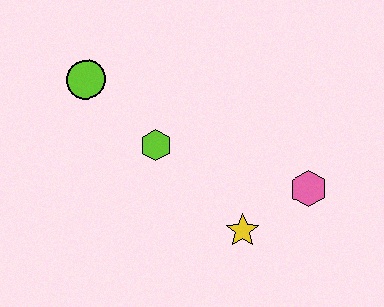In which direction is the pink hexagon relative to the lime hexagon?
The pink hexagon is to the right of the lime hexagon.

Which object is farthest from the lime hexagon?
The pink hexagon is farthest from the lime hexagon.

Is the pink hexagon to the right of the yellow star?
Yes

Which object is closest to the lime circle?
The lime hexagon is closest to the lime circle.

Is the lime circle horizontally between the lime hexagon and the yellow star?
No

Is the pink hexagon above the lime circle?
No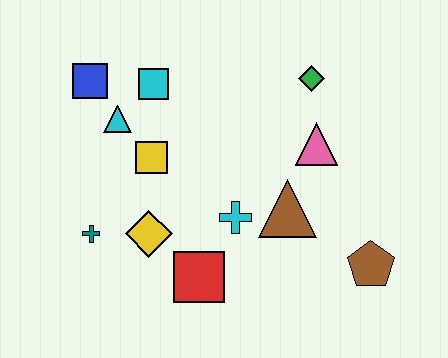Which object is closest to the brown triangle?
The cyan cross is closest to the brown triangle.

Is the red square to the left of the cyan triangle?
No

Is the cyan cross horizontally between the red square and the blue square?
No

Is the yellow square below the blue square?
Yes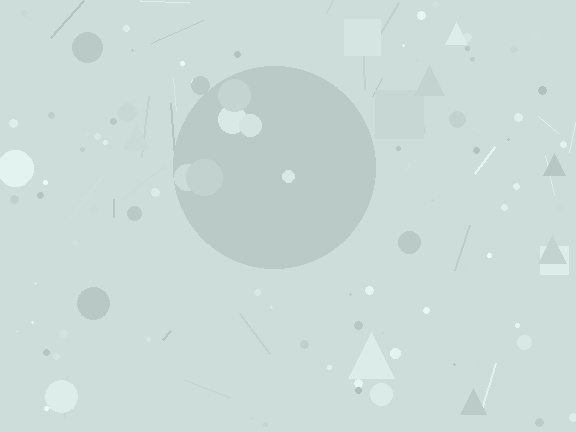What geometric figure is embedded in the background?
A circle is embedded in the background.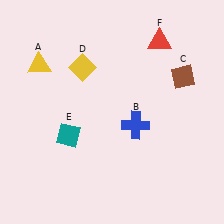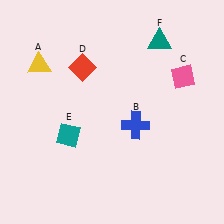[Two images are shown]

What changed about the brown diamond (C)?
In Image 1, C is brown. In Image 2, it changed to pink.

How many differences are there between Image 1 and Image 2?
There are 3 differences between the two images.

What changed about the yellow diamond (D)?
In Image 1, D is yellow. In Image 2, it changed to red.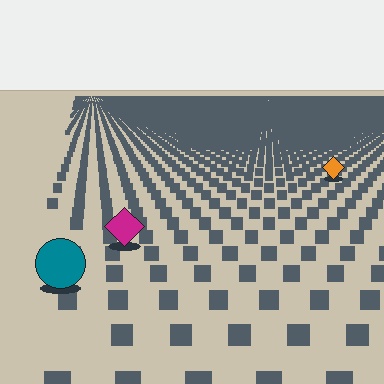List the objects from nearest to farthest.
From nearest to farthest: the teal circle, the magenta diamond, the orange diamond.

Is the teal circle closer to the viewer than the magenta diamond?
Yes. The teal circle is closer — you can tell from the texture gradient: the ground texture is coarser near it.